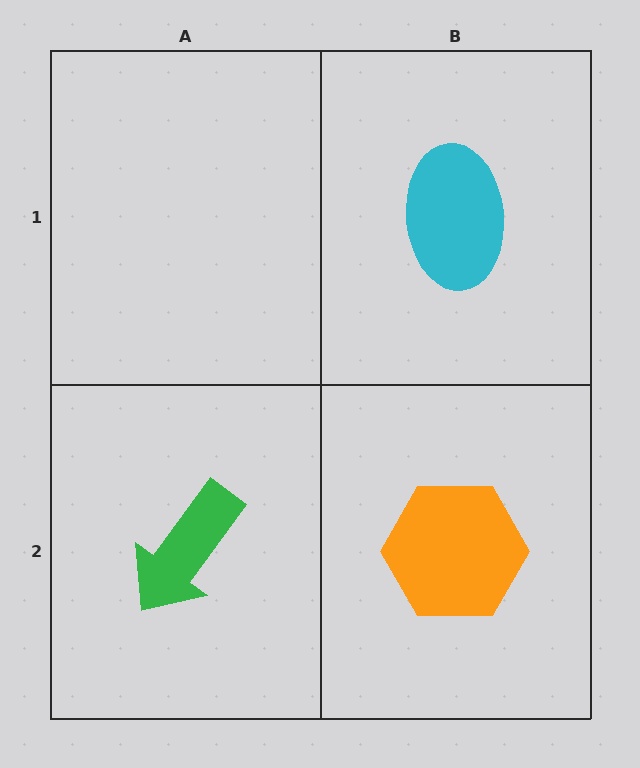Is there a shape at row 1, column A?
No, that cell is empty.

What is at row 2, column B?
An orange hexagon.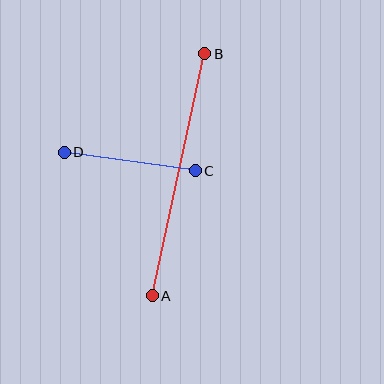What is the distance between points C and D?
The distance is approximately 132 pixels.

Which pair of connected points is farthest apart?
Points A and B are farthest apart.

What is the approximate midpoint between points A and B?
The midpoint is at approximately (179, 175) pixels.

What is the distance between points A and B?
The distance is approximately 247 pixels.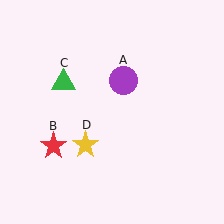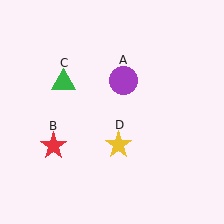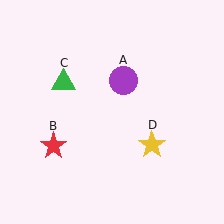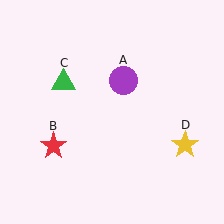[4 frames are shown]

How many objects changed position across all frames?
1 object changed position: yellow star (object D).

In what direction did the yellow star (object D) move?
The yellow star (object D) moved right.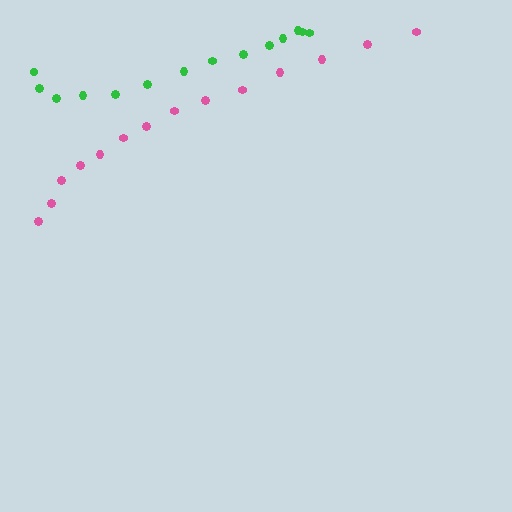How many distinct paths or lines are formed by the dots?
There are 2 distinct paths.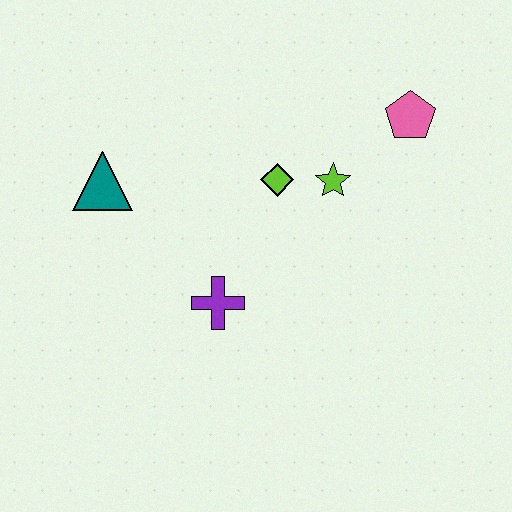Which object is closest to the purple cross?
The lime diamond is closest to the purple cross.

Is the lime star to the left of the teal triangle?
No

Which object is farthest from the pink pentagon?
The teal triangle is farthest from the pink pentagon.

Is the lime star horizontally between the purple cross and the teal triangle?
No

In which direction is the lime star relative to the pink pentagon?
The lime star is to the left of the pink pentagon.